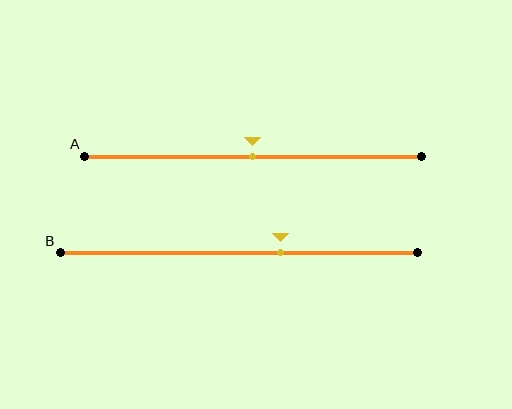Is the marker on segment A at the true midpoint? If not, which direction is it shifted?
Yes, the marker on segment A is at the true midpoint.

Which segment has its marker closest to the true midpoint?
Segment A has its marker closest to the true midpoint.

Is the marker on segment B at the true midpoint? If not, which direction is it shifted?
No, the marker on segment B is shifted to the right by about 12% of the segment length.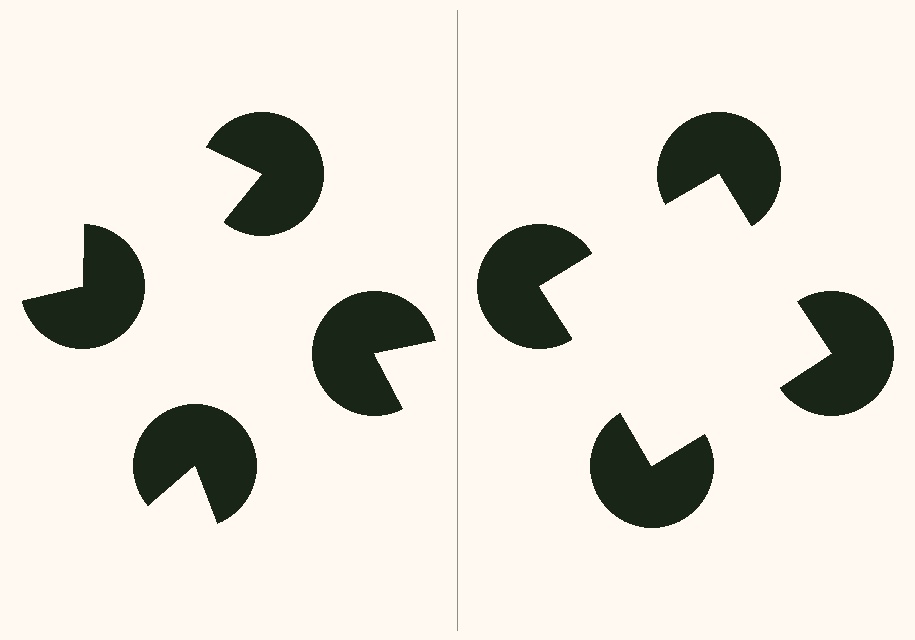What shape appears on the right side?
An illusory square.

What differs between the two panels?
The pac-man discs are positioned identically on both sides; only the wedge orientations differ. On the right they align to a square; on the left they are misaligned.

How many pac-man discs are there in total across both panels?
8 — 4 on each side.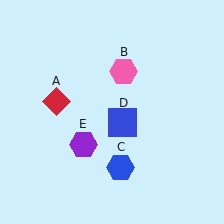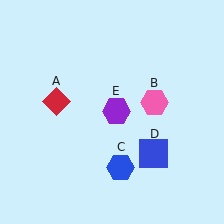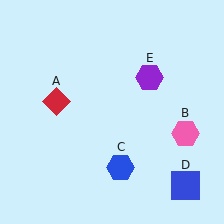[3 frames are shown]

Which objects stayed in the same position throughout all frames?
Red diamond (object A) and blue hexagon (object C) remained stationary.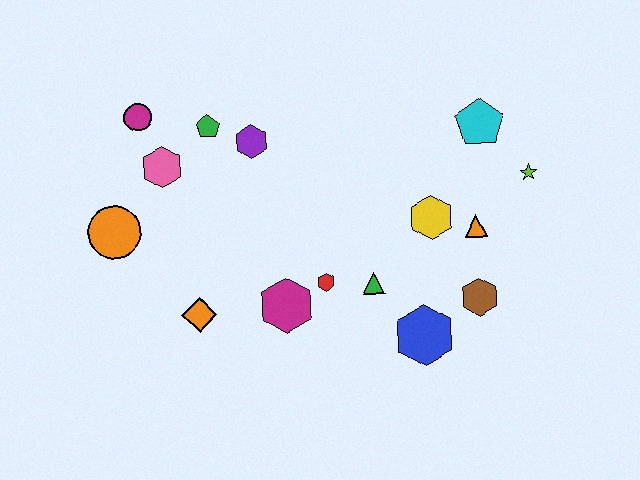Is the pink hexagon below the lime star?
No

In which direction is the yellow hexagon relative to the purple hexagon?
The yellow hexagon is to the right of the purple hexagon.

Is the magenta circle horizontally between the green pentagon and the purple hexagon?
No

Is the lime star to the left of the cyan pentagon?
No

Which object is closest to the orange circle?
The pink hexagon is closest to the orange circle.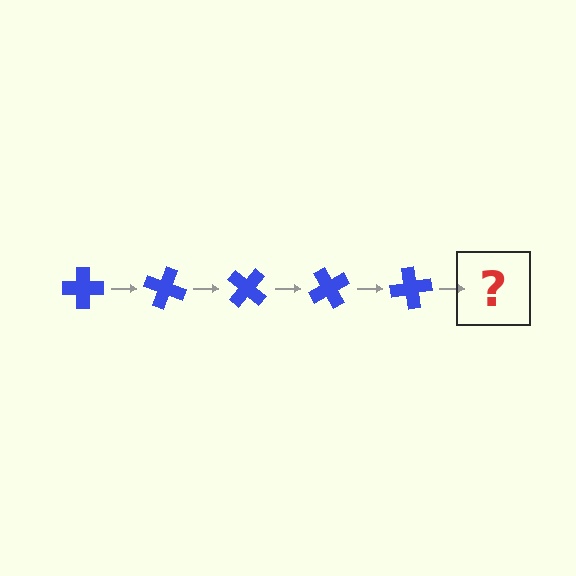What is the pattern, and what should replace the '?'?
The pattern is that the cross rotates 20 degrees each step. The '?' should be a blue cross rotated 100 degrees.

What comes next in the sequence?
The next element should be a blue cross rotated 100 degrees.